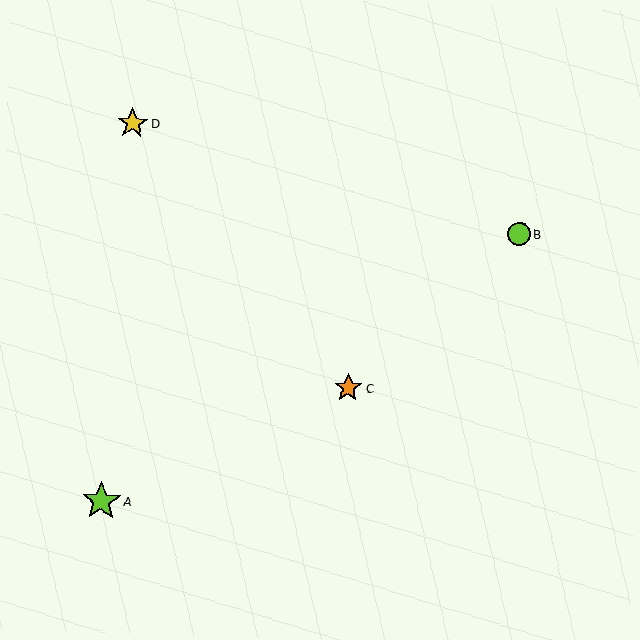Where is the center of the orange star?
The center of the orange star is at (348, 388).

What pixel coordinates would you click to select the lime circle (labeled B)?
Click at (519, 234) to select the lime circle B.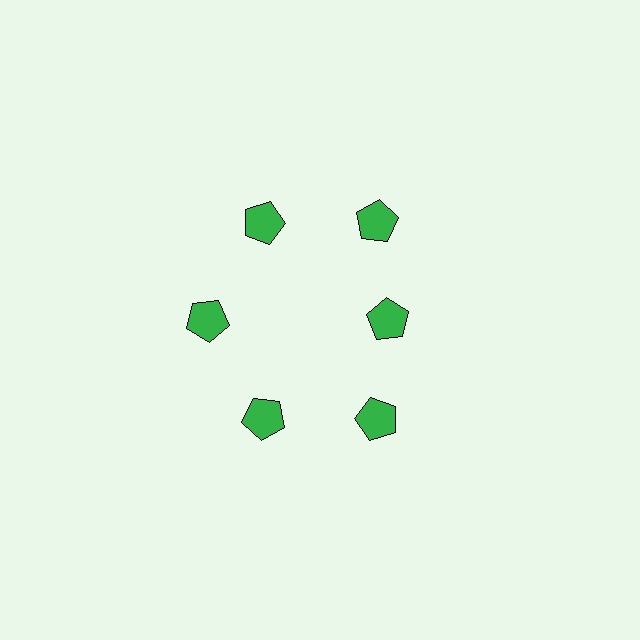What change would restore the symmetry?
The symmetry would be restored by moving it outward, back onto the ring so that all 6 pentagons sit at equal angles and equal distance from the center.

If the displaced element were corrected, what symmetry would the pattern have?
It would have 6-fold rotational symmetry — the pattern would map onto itself every 60 degrees.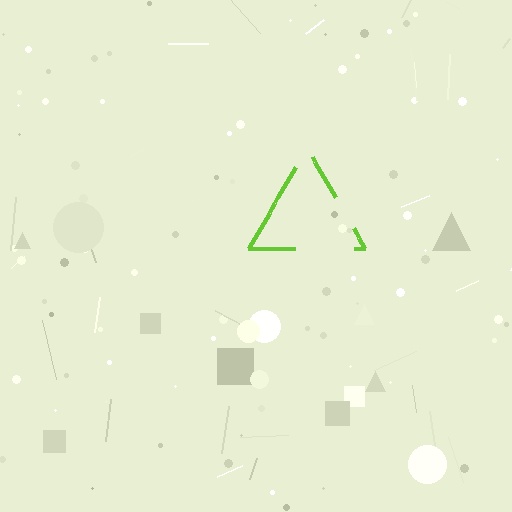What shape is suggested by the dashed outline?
The dashed outline suggests a triangle.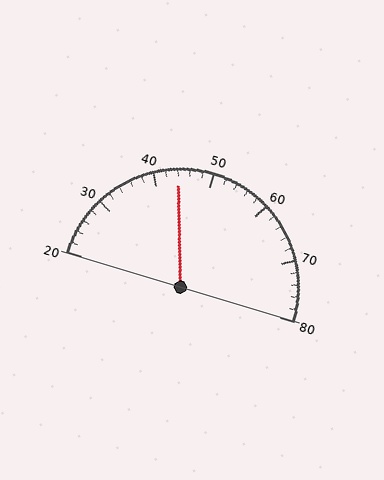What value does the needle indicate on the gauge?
The needle indicates approximately 44.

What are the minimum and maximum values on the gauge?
The gauge ranges from 20 to 80.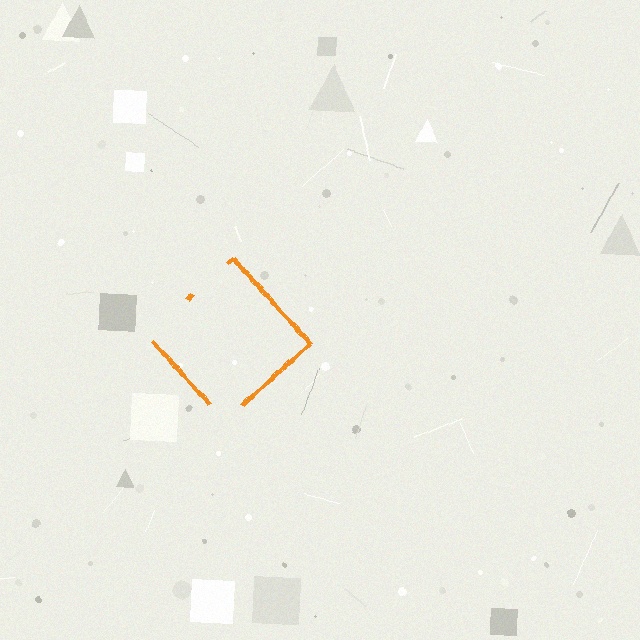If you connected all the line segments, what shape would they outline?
They would outline a diamond.